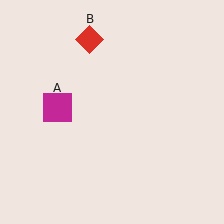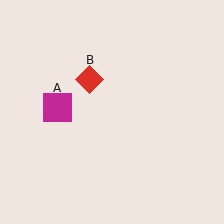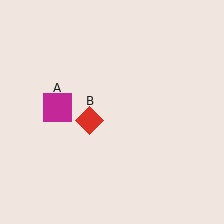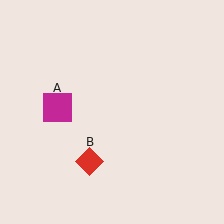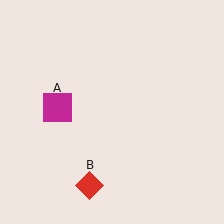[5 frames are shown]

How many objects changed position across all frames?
1 object changed position: red diamond (object B).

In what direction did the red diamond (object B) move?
The red diamond (object B) moved down.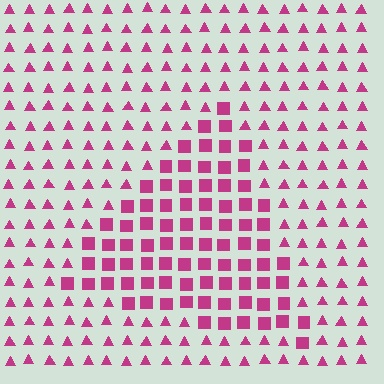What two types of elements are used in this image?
The image uses squares inside the triangle region and triangles outside it.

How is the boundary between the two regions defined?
The boundary is defined by a change in element shape: squares inside vs. triangles outside. All elements share the same color and spacing.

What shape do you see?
I see a triangle.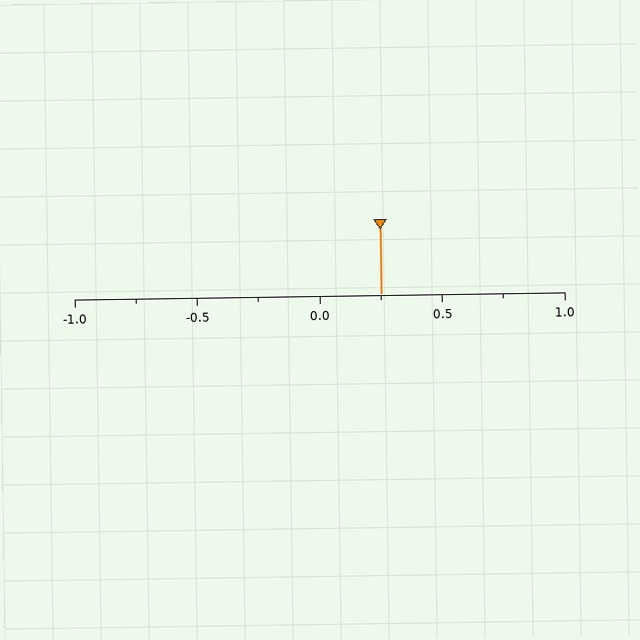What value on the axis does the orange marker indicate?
The marker indicates approximately 0.25.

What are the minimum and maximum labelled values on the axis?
The axis runs from -1.0 to 1.0.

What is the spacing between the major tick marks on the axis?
The major ticks are spaced 0.5 apart.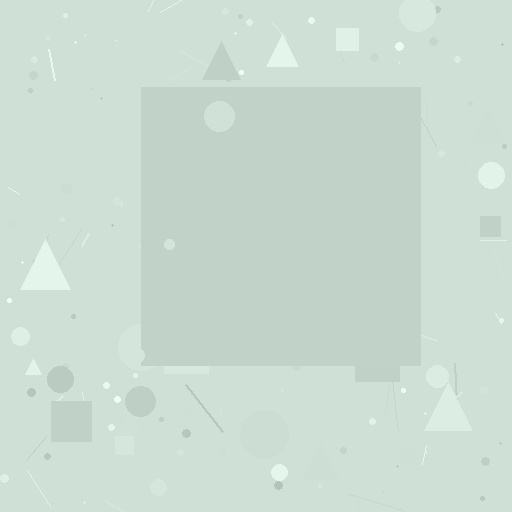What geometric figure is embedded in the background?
A square is embedded in the background.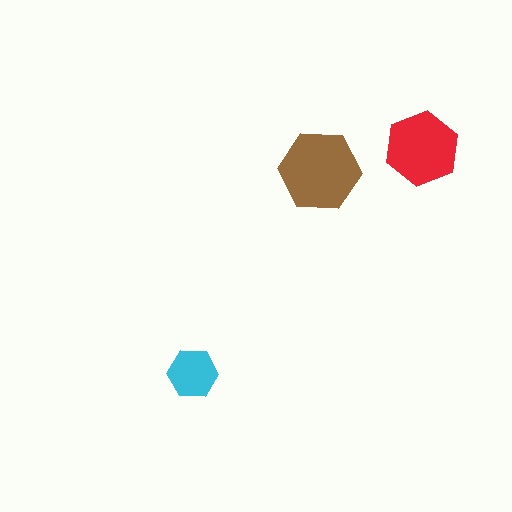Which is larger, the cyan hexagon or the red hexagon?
The red one.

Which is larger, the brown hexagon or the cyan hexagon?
The brown one.